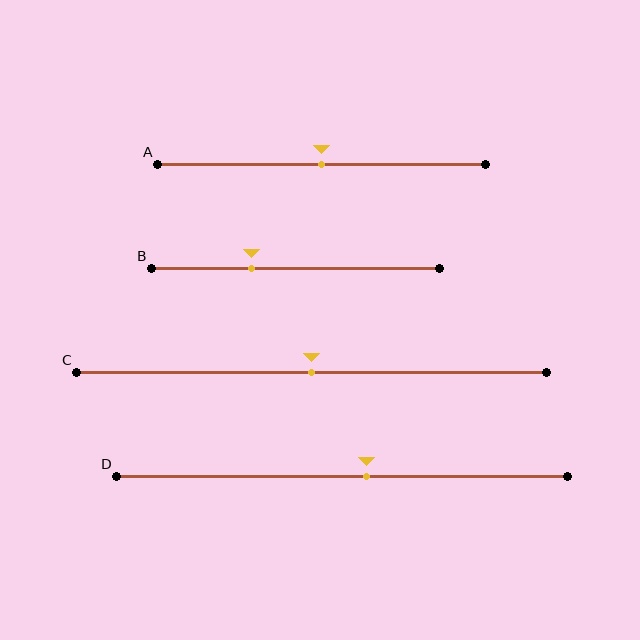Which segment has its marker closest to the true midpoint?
Segment A has its marker closest to the true midpoint.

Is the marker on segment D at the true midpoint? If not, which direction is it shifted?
No, the marker on segment D is shifted to the right by about 5% of the segment length.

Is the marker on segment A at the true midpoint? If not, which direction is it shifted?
Yes, the marker on segment A is at the true midpoint.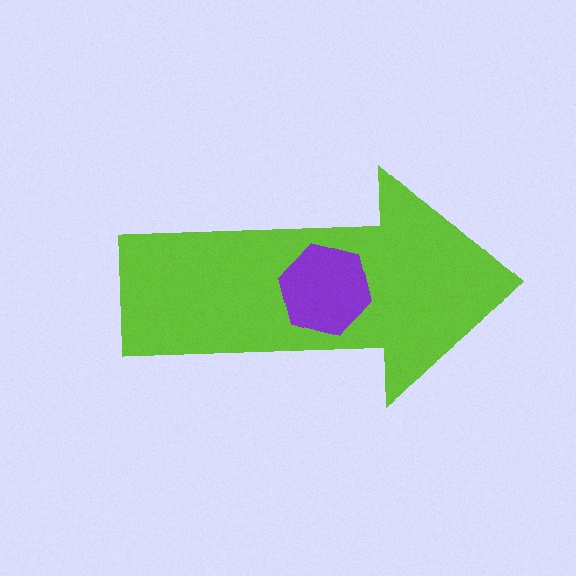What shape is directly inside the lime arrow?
The purple hexagon.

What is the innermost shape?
The purple hexagon.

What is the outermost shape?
The lime arrow.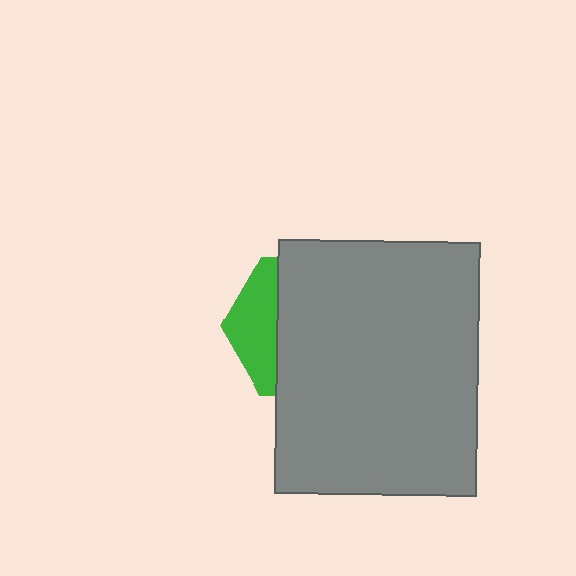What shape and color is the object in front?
The object in front is a gray rectangle.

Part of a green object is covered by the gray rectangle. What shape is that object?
It is a hexagon.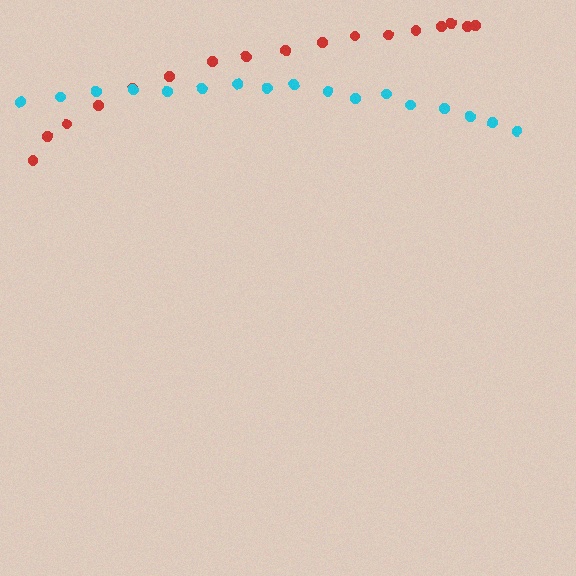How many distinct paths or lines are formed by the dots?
There are 2 distinct paths.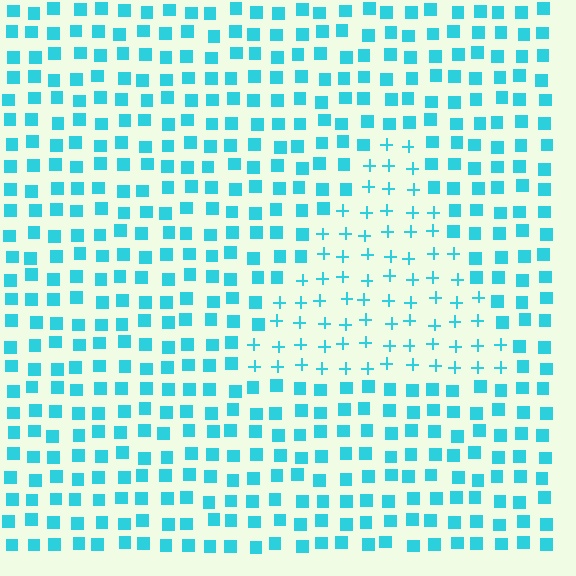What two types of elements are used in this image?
The image uses plus signs inside the triangle region and squares outside it.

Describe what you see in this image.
The image is filled with small cyan elements arranged in a uniform grid. A triangle-shaped region contains plus signs, while the surrounding area contains squares. The boundary is defined purely by the change in element shape.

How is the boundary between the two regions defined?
The boundary is defined by a change in element shape: plus signs inside vs. squares outside. All elements share the same color and spacing.